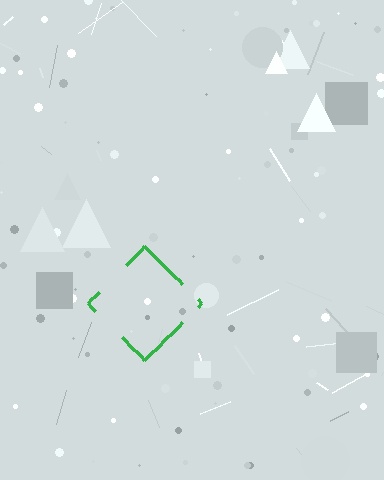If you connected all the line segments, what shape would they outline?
They would outline a diamond.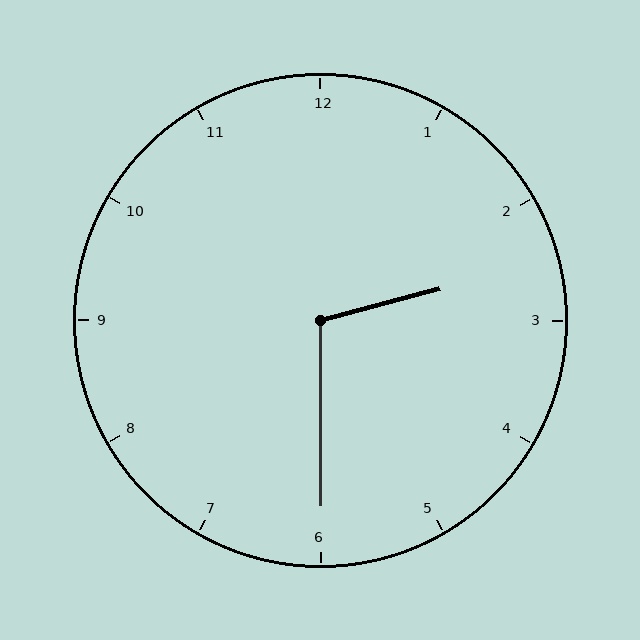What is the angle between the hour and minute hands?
Approximately 105 degrees.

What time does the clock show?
2:30.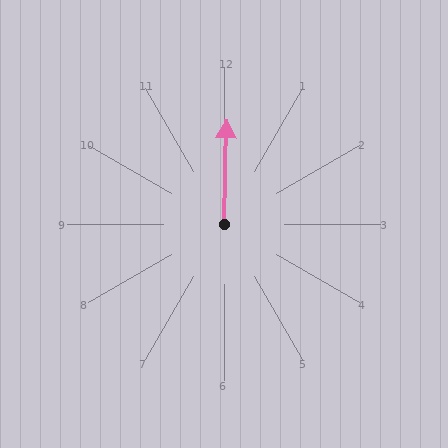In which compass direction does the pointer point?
North.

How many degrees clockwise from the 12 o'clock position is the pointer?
Approximately 1 degrees.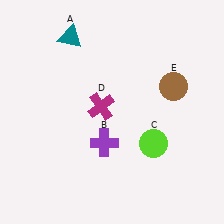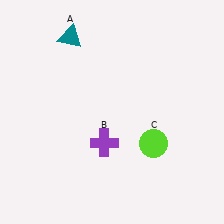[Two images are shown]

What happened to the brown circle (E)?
The brown circle (E) was removed in Image 2. It was in the top-right area of Image 1.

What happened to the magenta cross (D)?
The magenta cross (D) was removed in Image 2. It was in the top-left area of Image 1.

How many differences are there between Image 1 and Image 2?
There are 2 differences between the two images.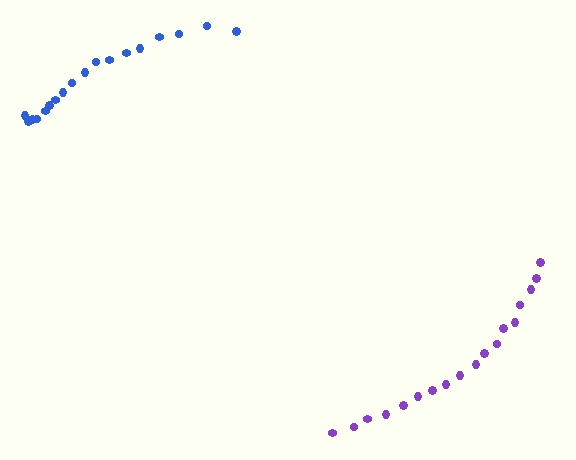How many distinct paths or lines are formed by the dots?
There are 2 distinct paths.